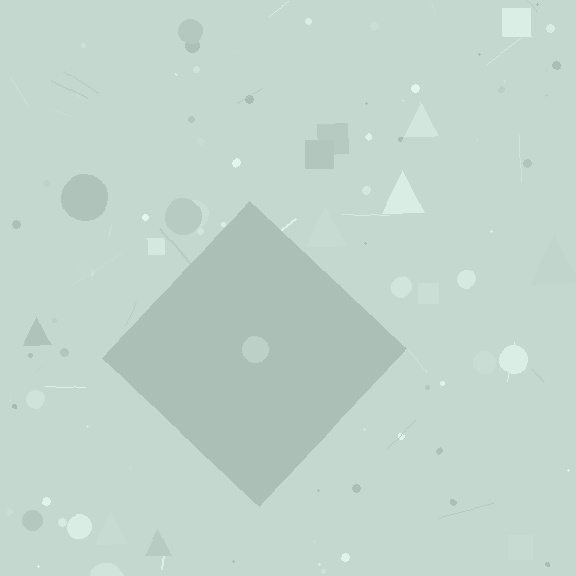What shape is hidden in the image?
A diamond is hidden in the image.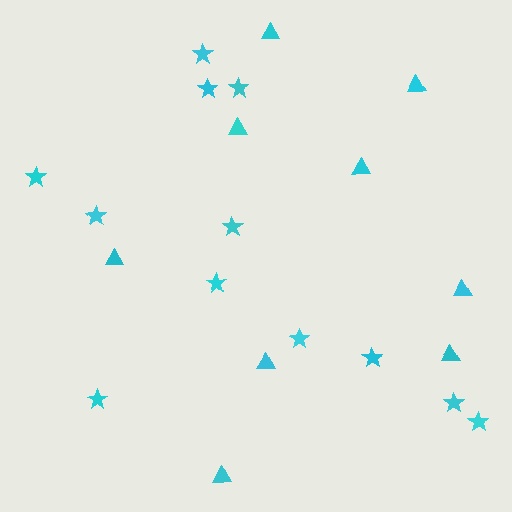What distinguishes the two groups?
There are 2 groups: one group of stars (12) and one group of triangles (9).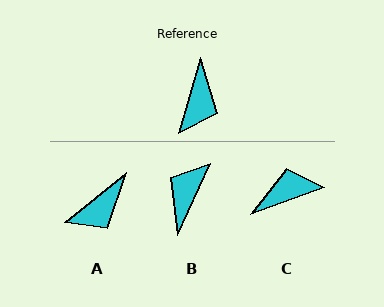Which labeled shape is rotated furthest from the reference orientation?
B, about 171 degrees away.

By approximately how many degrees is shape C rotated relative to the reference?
Approximately 126 degrees counter-clockwise.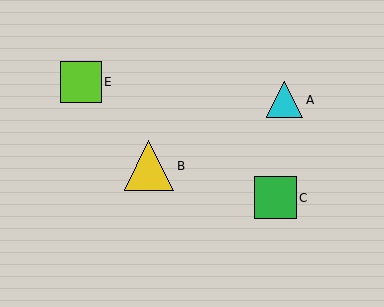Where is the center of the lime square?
The center of the lime square is at (81, 82).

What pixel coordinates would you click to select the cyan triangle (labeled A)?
Click at (284, 100) to select the cyan triangle A.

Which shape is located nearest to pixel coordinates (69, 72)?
The lime square (labeled E) at (81, 82) is nearest to that location.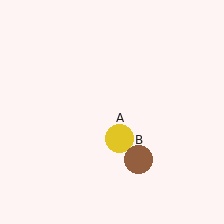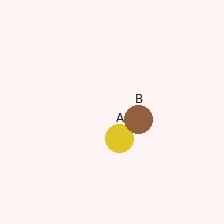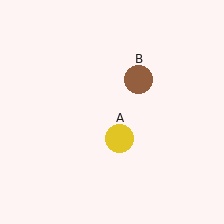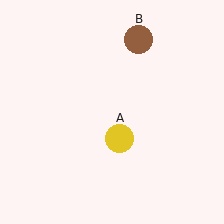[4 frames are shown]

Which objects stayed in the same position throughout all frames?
Yellow circle (object A) remained stationary.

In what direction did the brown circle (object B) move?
The brown circle (object B) moved up.